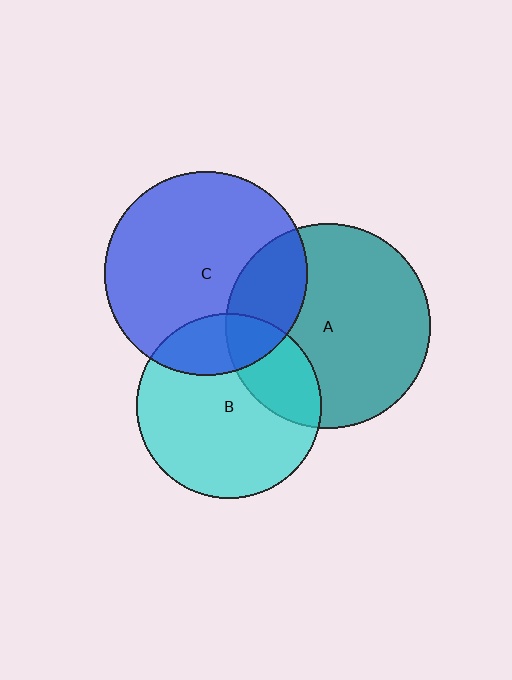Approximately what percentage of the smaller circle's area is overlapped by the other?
Approximately 25%.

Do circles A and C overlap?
Yes.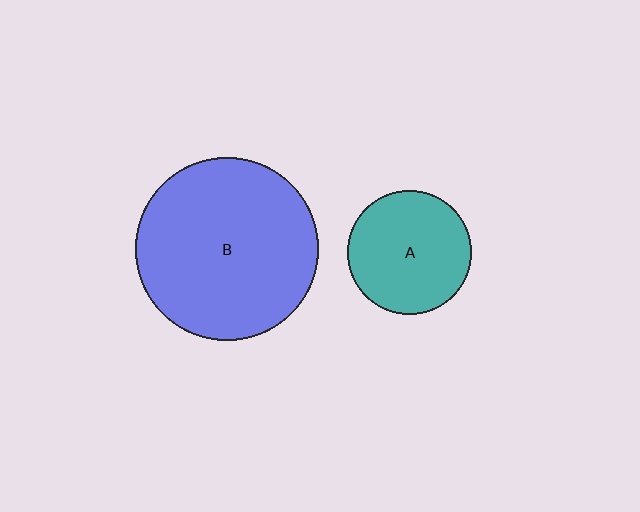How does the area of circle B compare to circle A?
Approximately 2.2 times.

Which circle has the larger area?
Circle B (blue).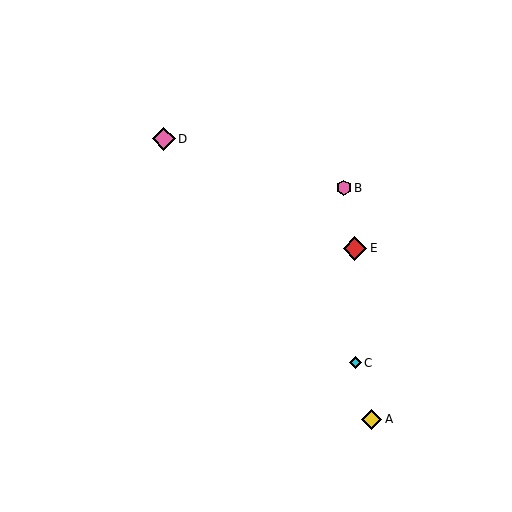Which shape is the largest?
The red diamond (labeled E) is the largest.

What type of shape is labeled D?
Shape D is a pink diamond.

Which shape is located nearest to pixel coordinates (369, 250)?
The red diamond (labeled E) at (355, 248) is nearest to that location.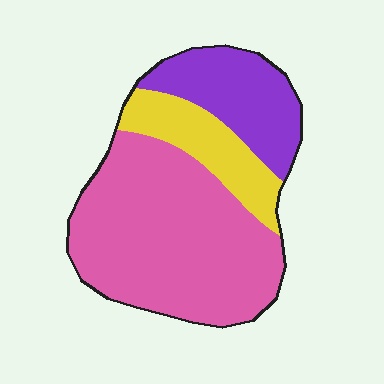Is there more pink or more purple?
Pink.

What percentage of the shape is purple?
Purple covers 23% of the shape.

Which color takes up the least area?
Yellow, at roughly 20%.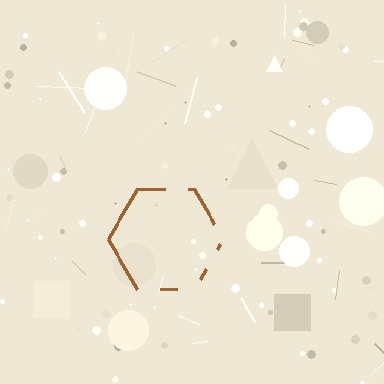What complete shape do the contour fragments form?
The contour fragments form a hexagon.